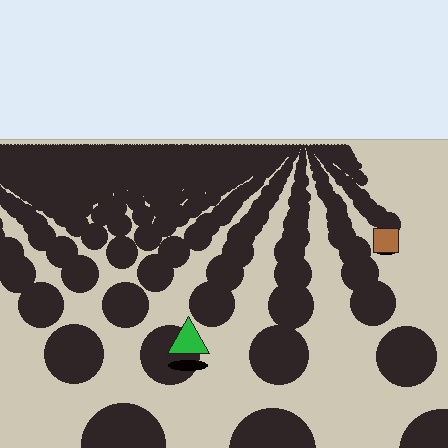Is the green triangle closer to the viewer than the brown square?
Yes. The green triangle is closer — you can tell from the texture gradient: the ground texture is coarser near it.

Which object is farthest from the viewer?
The brown square is farthest from the viewer. It appears smaller and the ground texture around it is denser.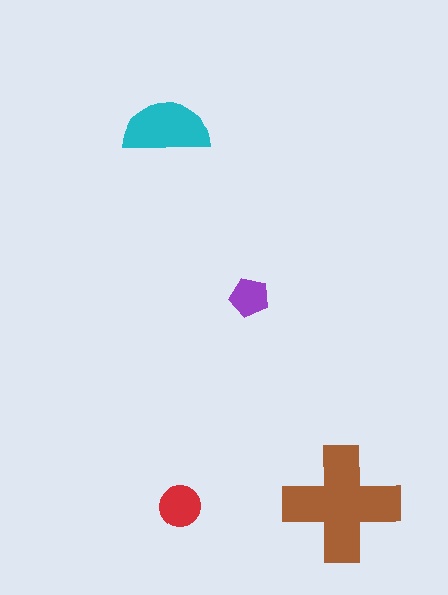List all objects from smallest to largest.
The purple pentagon, the red circle, the cyan semicircle, the brown cross.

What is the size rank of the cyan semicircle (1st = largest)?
2nd.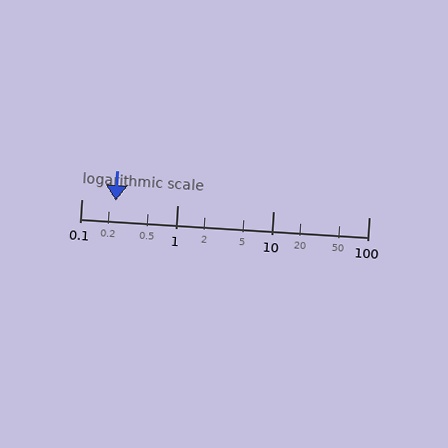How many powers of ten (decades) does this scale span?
The scale spans 3 decades, from 0.1 to 100.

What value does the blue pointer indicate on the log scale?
The pointer indicates approximately 0.23.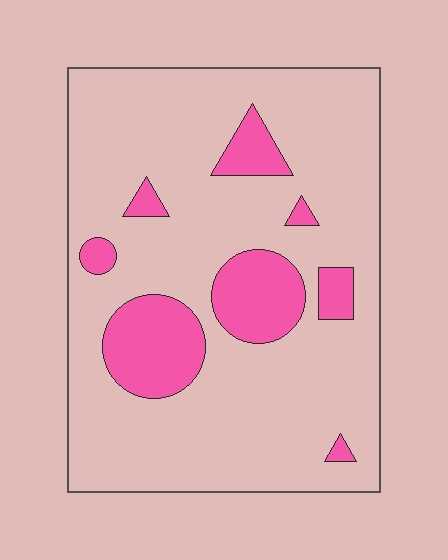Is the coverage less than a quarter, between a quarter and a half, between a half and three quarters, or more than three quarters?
Less than a quarter.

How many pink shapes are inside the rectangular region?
8.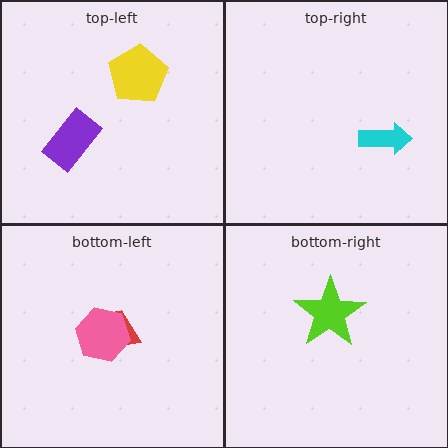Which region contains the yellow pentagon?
The top-left region.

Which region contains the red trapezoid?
The bottom-left region.